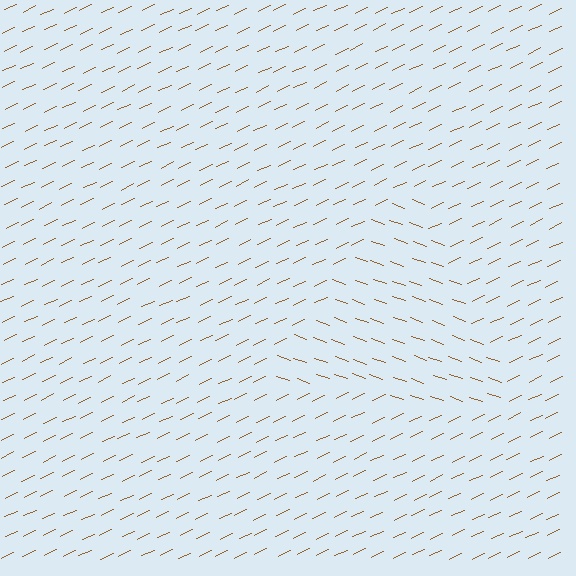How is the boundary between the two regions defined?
The boundary is defined purely by a change in line orientation (approximately 45 degrees difference). All lines are the same color and thickness.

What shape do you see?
I see a triangle.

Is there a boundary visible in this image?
Yes, there is a texture boundary formed by a change in line orientation.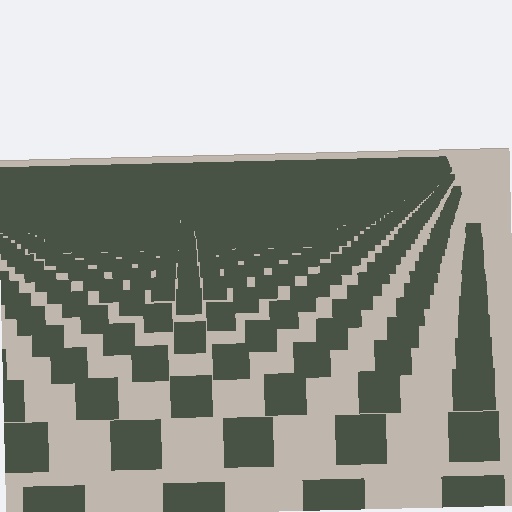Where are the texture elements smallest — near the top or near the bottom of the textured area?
Near the top.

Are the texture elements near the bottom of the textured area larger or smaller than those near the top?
Larger. Near the bottom, elements are closer to the viewer and appear at a bigger on-screen size.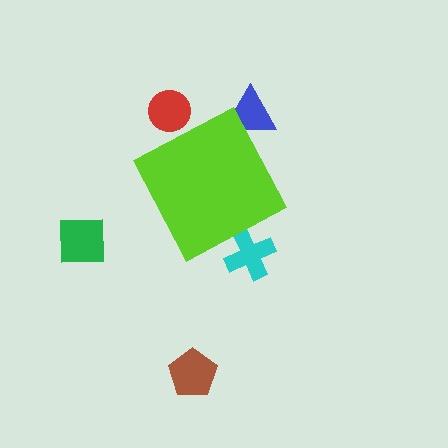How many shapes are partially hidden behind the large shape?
3 shapes are partially hidden.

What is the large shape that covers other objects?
A lime diamond.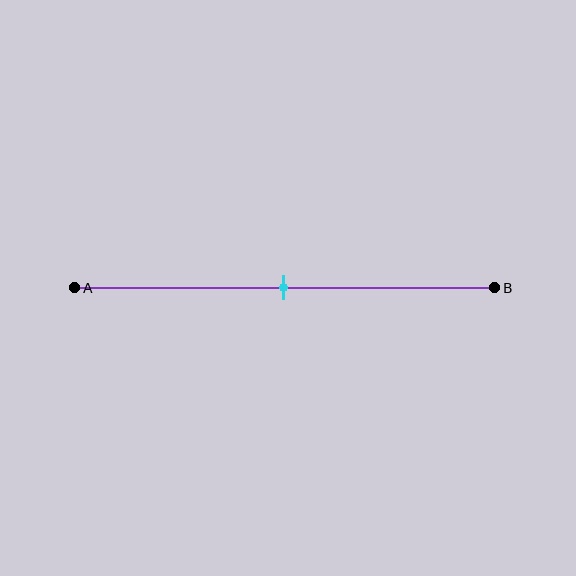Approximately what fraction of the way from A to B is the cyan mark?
The cyan mark is approximately 50% of the way from A to B.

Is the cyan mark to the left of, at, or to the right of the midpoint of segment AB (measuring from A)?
The cyan mark is approximately at the midpoint of segment AB.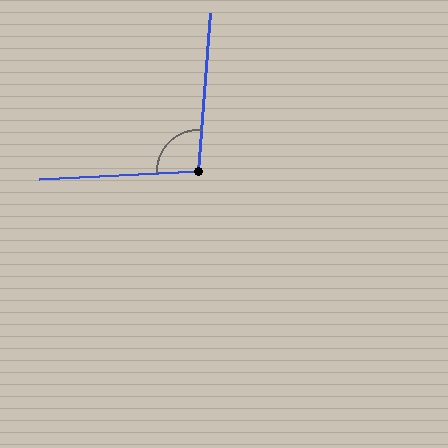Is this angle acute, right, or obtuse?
It is obtuse.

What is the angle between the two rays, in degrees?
Approximately 97 degrees.